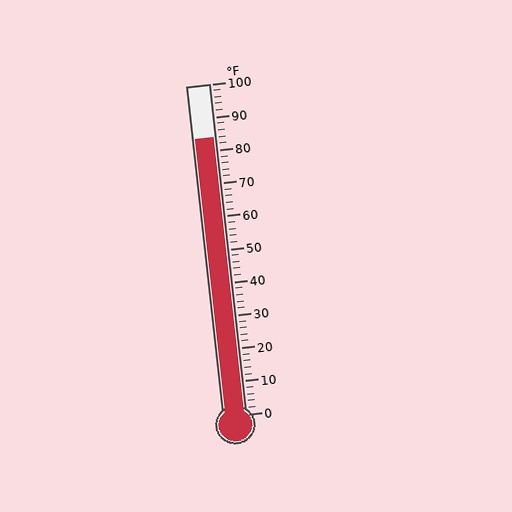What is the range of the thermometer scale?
The thermometer scale ranges from 0°F to 100°F.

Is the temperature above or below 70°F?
The temperature is above 70°F.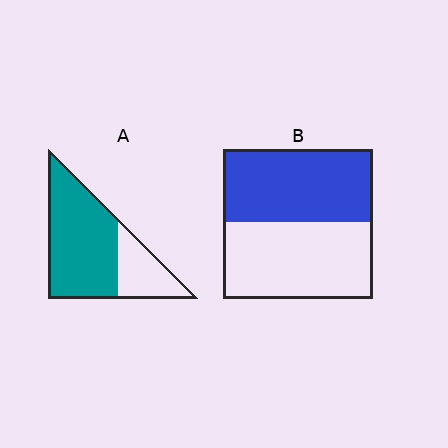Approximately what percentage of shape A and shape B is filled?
A is approximately 70% and B is approximately 50%.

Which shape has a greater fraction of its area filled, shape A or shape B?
Shape A.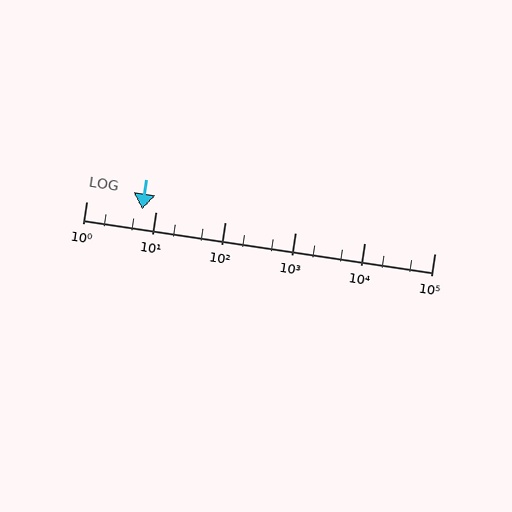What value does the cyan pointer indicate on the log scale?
The pointer indicates approximately 6.4.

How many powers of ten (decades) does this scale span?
The scale spans 5 decades, from 1 to 100000.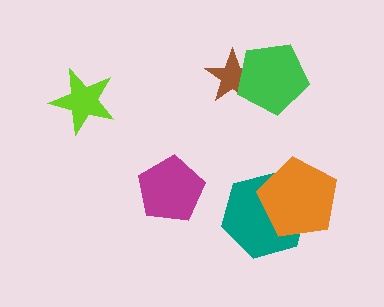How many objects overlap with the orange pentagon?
1 object overlaps with the orange pentagon.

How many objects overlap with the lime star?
0 objects overlap with the lime star.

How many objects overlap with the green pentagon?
1 object overlaps with the green pentagon.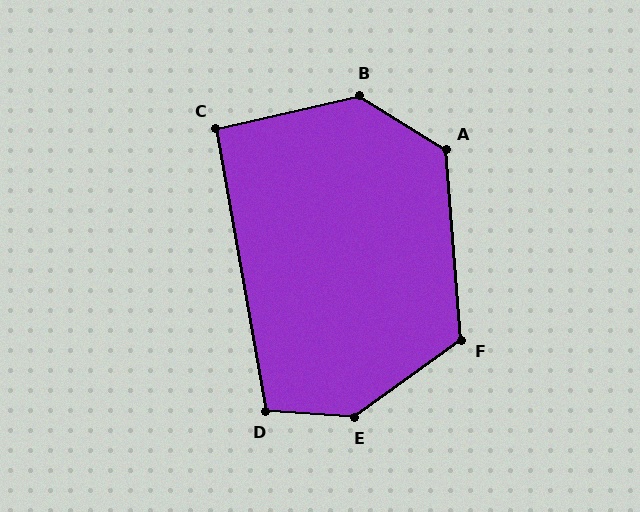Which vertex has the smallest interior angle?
C, at approximately 93 degrees.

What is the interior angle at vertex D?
Approximately 104 degrees (obtuse).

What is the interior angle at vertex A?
Approximately 126 degrees (obtuse).